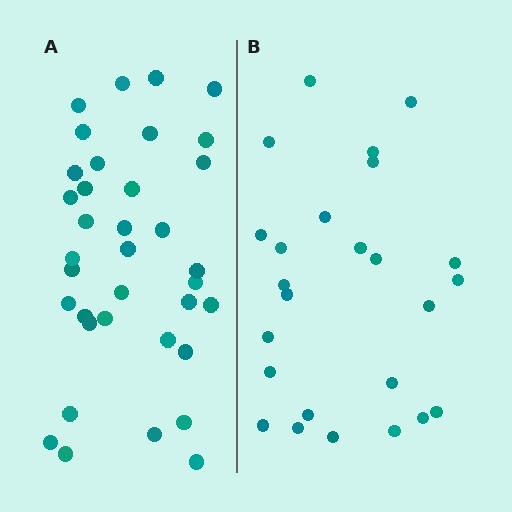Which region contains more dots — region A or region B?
Region A (the left region) has more dots.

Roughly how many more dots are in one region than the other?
Region A has roughly 12 or so more dots than region B.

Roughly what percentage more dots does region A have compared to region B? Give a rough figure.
About 45% more.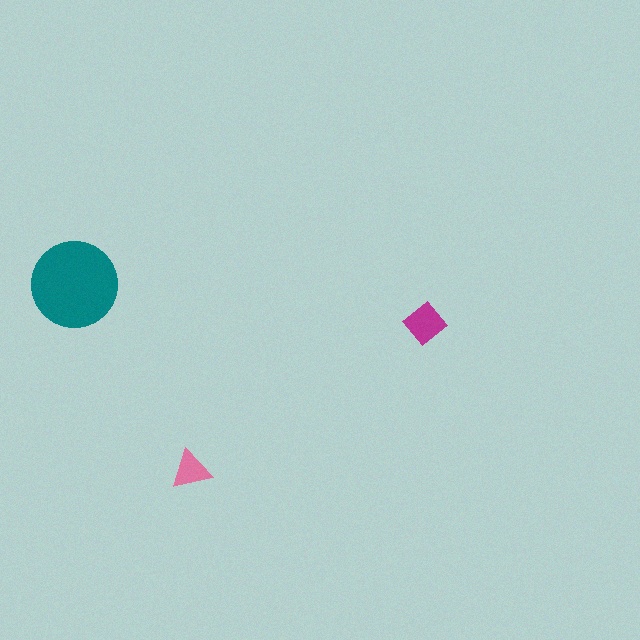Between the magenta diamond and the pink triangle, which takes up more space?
The magenta diamond.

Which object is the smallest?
The pink triangle.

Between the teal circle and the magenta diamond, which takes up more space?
The teal circle.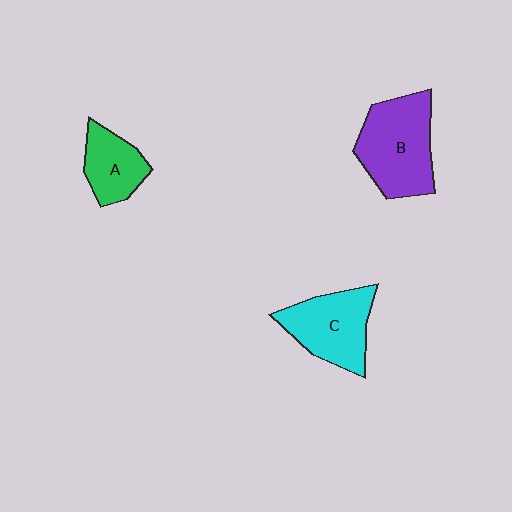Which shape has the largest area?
Shape B (purple).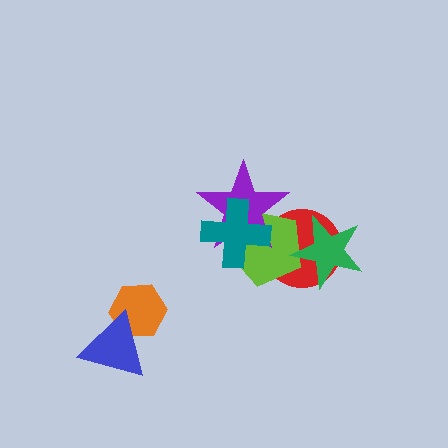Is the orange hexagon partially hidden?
Yes, it is partially covered by another shape.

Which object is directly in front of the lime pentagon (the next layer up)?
The purple star is directly in front of the lime pentagon.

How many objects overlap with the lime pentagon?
4 objects overlap with the lime pentagon.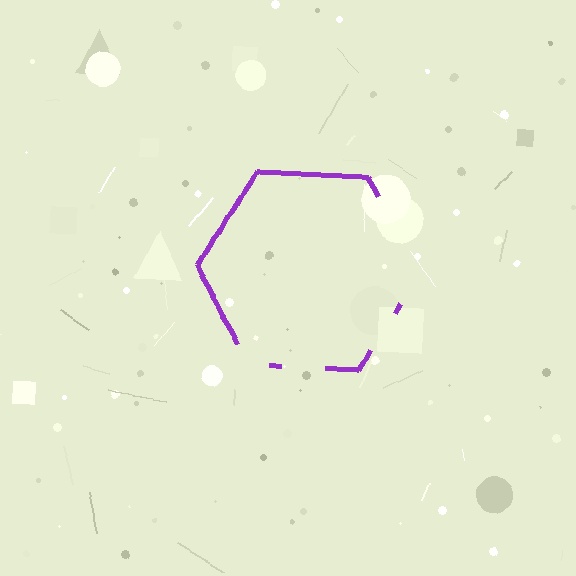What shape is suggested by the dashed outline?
The dashed outline suggests a hexagon.